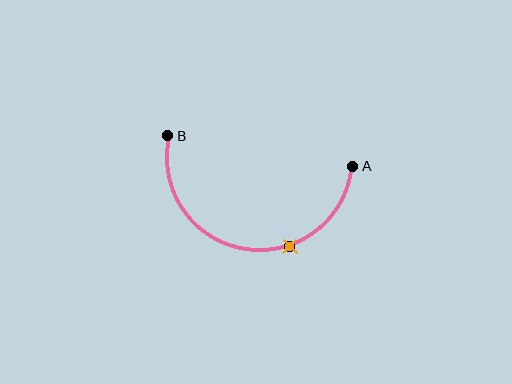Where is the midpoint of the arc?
The arc midpoint is the point on the curve farthest from the straight line joining A and B. It sits below that line.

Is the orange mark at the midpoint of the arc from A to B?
No. The orange mark lies on the arc but is closer to endpoint A. The arc midpoint would be at the point on the curve equidistant along the arc from both A and B.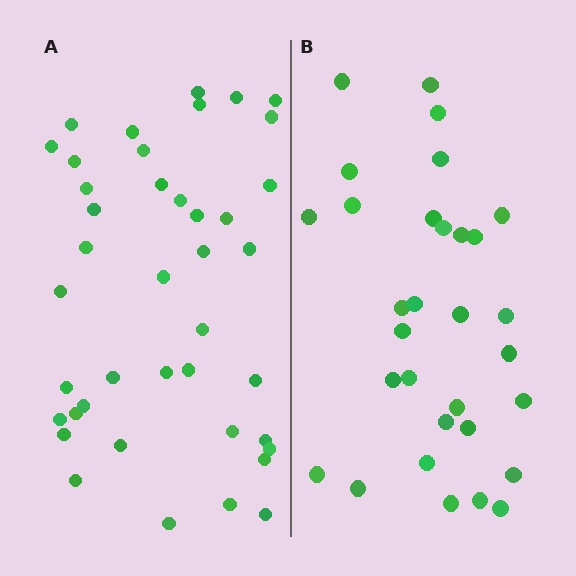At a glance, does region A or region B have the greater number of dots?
Region A (the left region) has more dots.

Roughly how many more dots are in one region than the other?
Region A has roughly 10 or so more dots than region B.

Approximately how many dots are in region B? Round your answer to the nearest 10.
About 30 dots. (The exact count is 31, which rounds to 30.)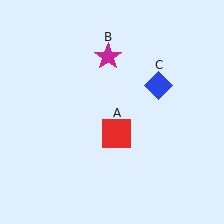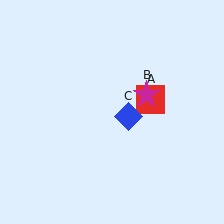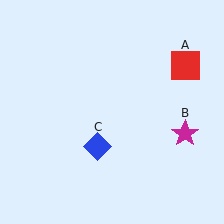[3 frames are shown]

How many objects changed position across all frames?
3 objects changed position: red square (object A), magenta star (object B), blue diamond (object C).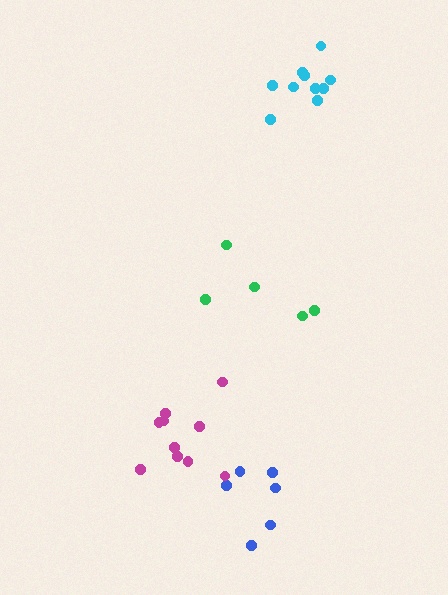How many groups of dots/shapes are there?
There are 4 groups.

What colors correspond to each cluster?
The clusters are colored: green, cyan, blue, magenta.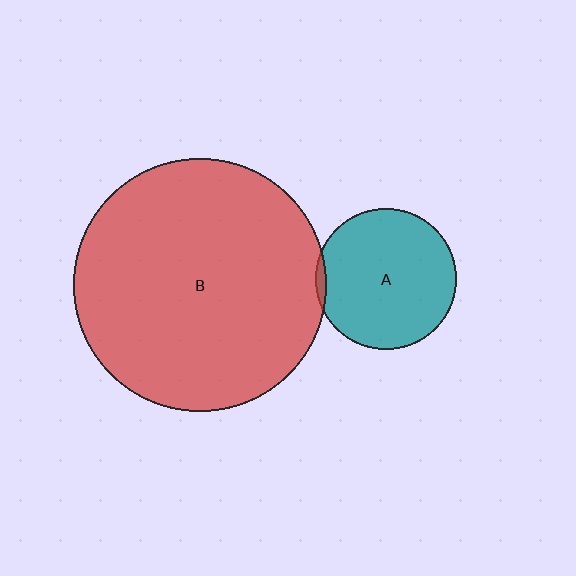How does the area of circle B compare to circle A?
Approximately 3.2 times.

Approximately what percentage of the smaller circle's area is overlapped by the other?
Approximately 5%.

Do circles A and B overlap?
Yes.